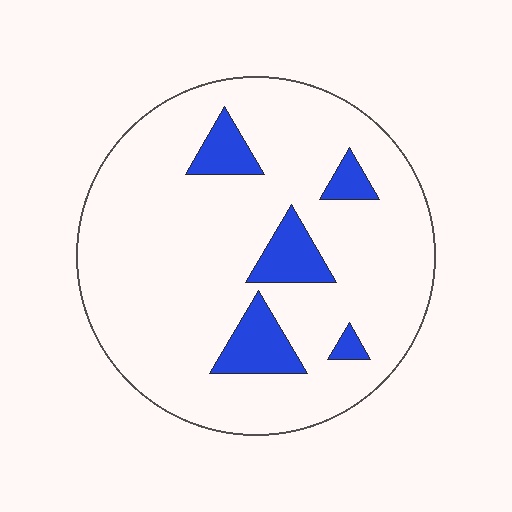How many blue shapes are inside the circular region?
5.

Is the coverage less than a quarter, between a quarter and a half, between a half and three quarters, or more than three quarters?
Less than a quarter.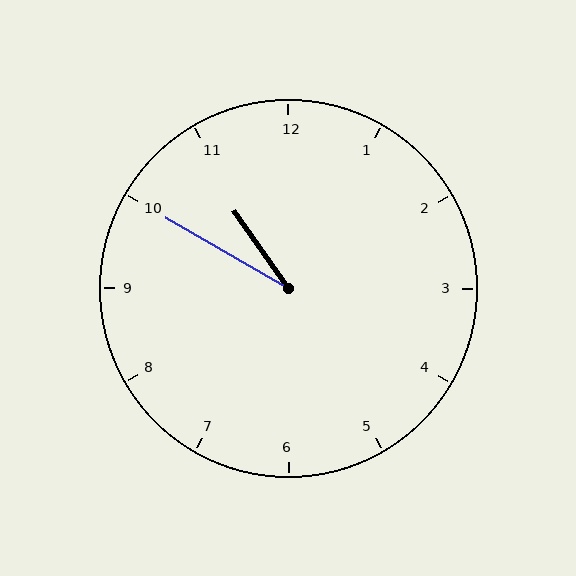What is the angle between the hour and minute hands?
Approximately 25 degrees.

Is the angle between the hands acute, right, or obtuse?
It is acute.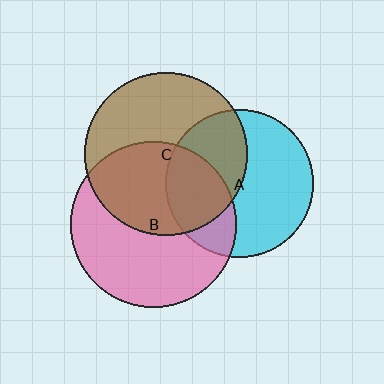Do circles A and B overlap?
Yes.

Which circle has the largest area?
Circle B (pink).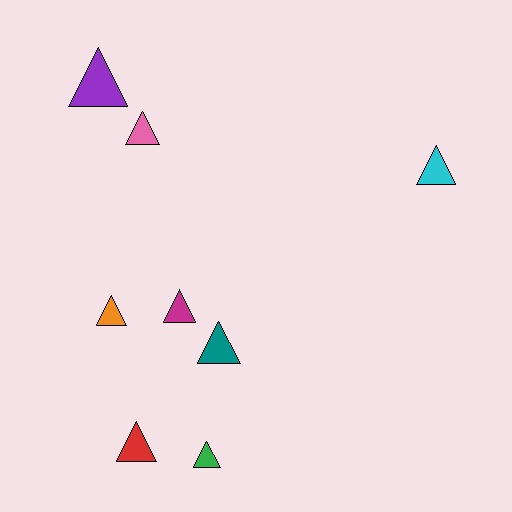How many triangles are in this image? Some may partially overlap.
There are 8 triangles.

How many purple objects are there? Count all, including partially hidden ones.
There is 1 purple object.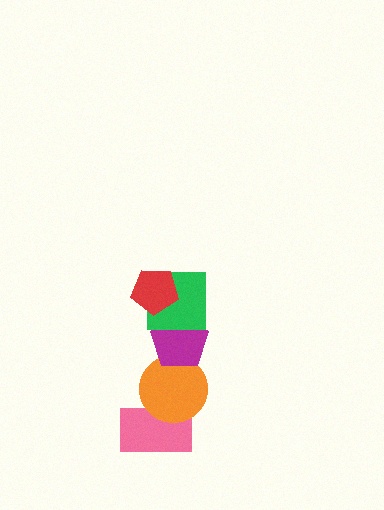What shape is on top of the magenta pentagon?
The green square is on top of the magenta pentagon.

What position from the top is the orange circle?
The orange circle is 4th from the top.